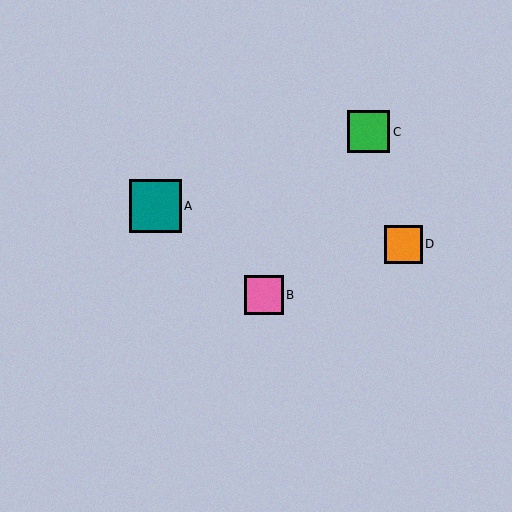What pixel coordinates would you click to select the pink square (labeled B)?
Click at (264, 295) to select the pink square B.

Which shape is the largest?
The teal square (labeled A) is the largest.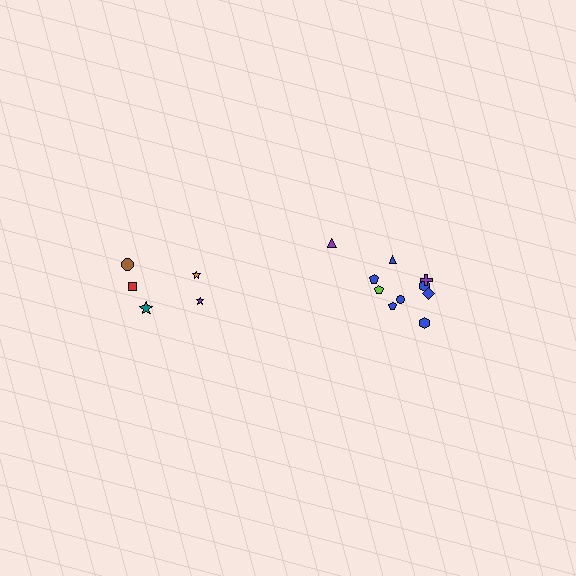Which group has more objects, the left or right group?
The right group.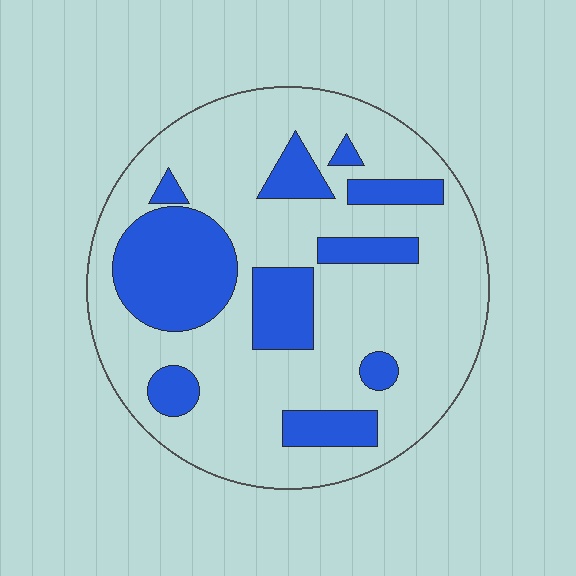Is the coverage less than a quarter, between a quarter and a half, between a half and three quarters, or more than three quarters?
Between a quarter and a half.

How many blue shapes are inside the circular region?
10.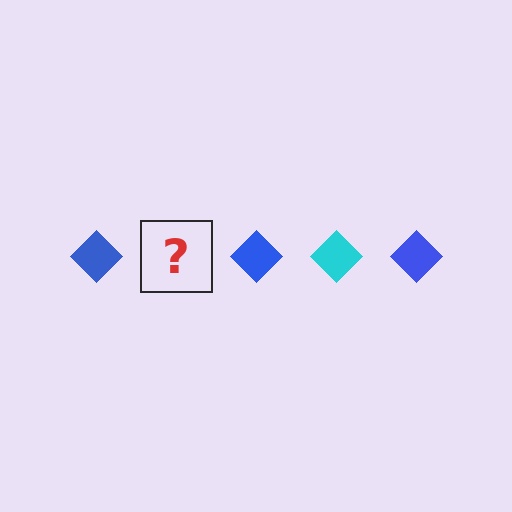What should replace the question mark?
The question mark should be replaced with a cyan diamond.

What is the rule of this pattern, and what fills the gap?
The rule is that the pattern cycles through blue, cyan diamonds. The gap should be filled with a cyan diamond.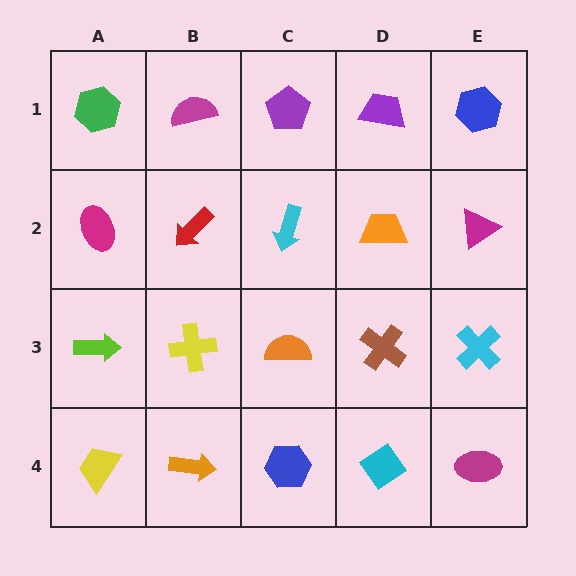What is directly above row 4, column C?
An orange semicircle.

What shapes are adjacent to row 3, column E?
A magenta triangle (row 2, column E), a magenta ellipse (row 4, column E), a brown cross (row 3, column D).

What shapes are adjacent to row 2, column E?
A blue hexagon (row 1, column E), a cyan cross (row 3, column E), an orange trapezoid (row 2, column D).